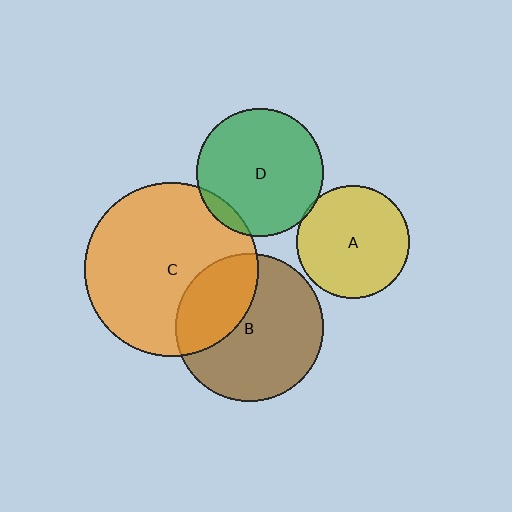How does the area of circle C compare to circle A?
Approximately 2.4 times.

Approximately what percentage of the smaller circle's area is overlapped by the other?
Approximately 10%.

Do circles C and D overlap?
Yes.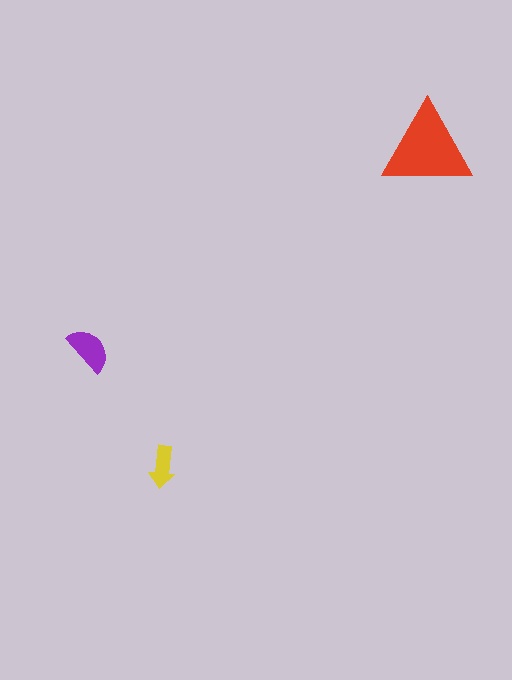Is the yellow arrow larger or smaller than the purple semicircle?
Smaller.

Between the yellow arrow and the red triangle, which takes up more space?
The red triangle.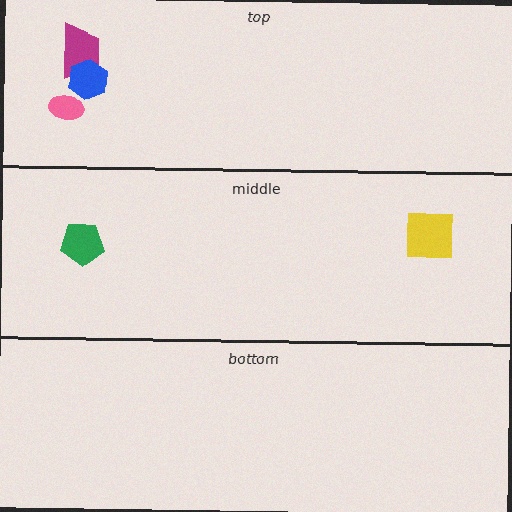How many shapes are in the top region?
3.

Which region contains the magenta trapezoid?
The top region.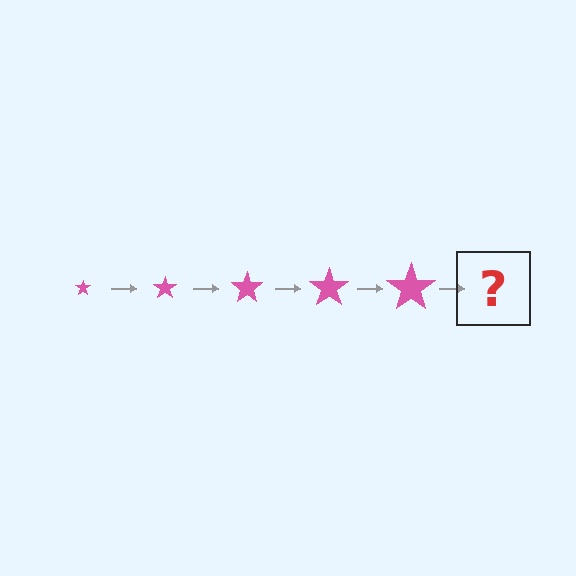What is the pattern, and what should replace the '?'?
The pattern is that the star gets progressively larger each step. The '?' should be a pink star, larger than the previous one.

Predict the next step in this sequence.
The next step is a pink star, larger than the previous one.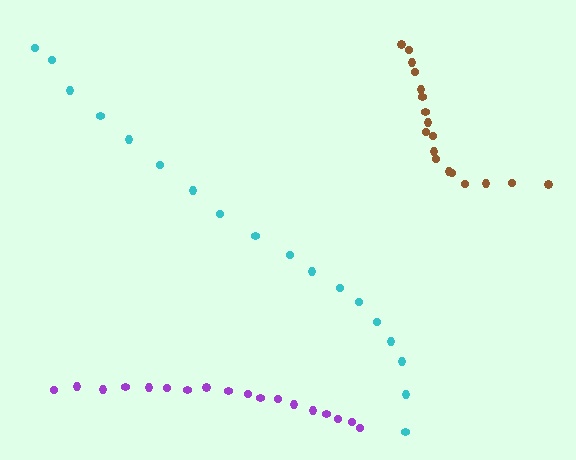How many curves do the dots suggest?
There are 3 distinct paths.